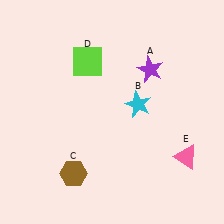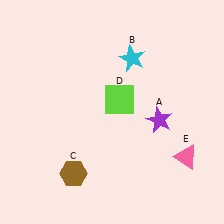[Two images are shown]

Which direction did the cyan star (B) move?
The cyan star (B) moved up.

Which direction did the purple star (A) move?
The purple star (A) moved down.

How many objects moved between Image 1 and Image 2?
3 objects moved between the two images.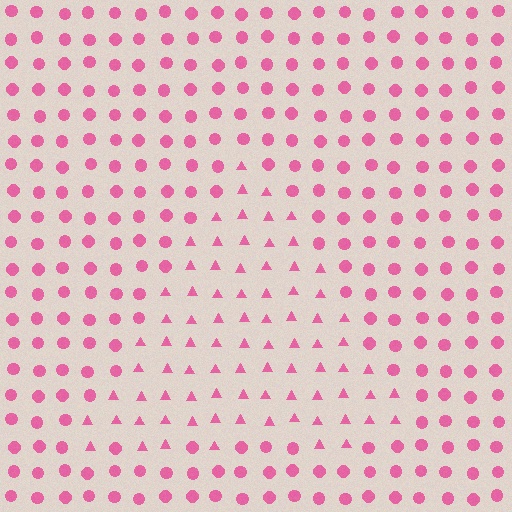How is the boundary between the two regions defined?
The boundary is defined by a change in element shape: triangles inside vs. circles outside. All elements share the same color and spacing.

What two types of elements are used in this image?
The image uses triangles inside the triangle region and circles outside it.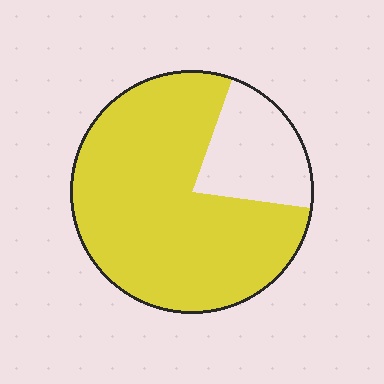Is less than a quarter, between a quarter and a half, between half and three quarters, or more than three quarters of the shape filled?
More than three quarters.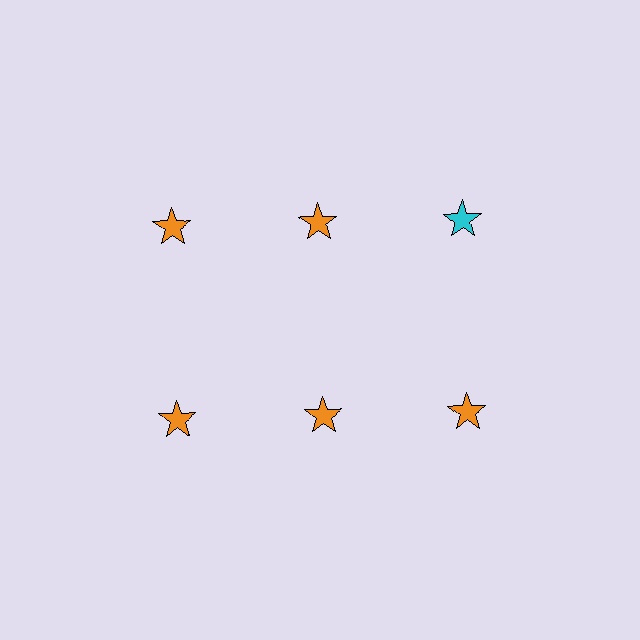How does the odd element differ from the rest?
It has a different color: cyan instead of orange.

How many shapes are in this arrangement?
There are 6 shapes arranged in a grid pattern.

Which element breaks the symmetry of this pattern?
The cyan star in the top row, center column breaks the symmetry. All other shapes are orange stars.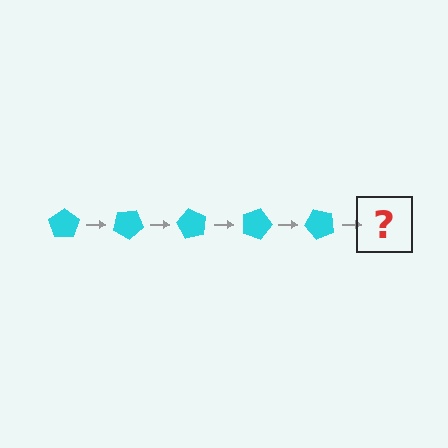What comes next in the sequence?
The next element should be a cyan pentagon rotated 150 degrees.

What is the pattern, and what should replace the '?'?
The pattern is that the pentagon rotates 30 degrees each step. The '?' should be a cyan pentagon rotated 150 degrees.